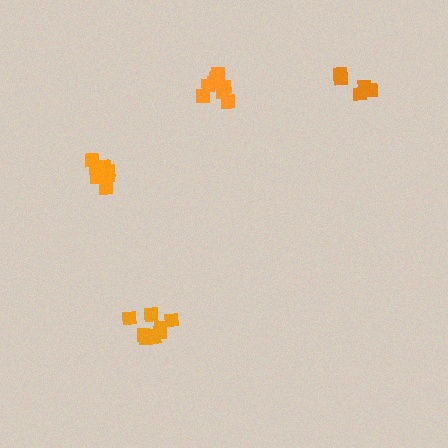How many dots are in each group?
Group 1: 11 dots, Group 2: 8 dots, Group 3: 5 dots, Group 4: 10 dots (34 total).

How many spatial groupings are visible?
There are 4 spatial groupings.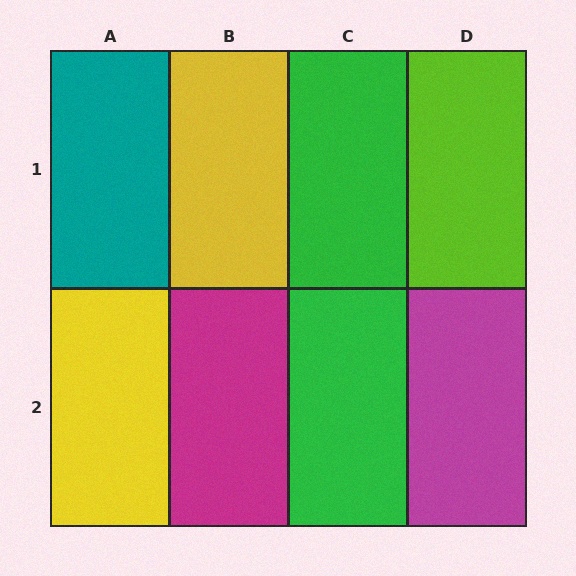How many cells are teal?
1 cell is teal.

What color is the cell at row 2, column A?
Yellow.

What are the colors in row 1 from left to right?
Teal, yellow, green, lime.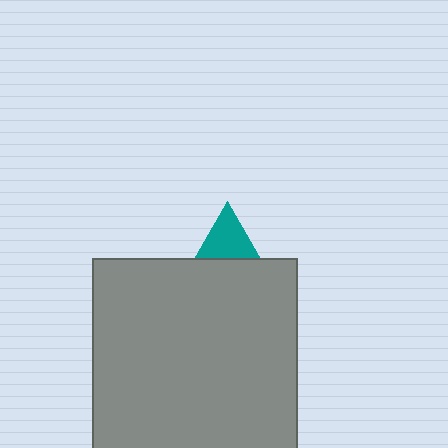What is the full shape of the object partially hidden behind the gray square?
The partially hidden object is a teal triangle.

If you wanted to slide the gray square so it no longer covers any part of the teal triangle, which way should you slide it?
Slide it down — that is the most direct way to separate the two shapes.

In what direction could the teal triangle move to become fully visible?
The teal triangle could move up. That would shift it out from behind the gray square entirely.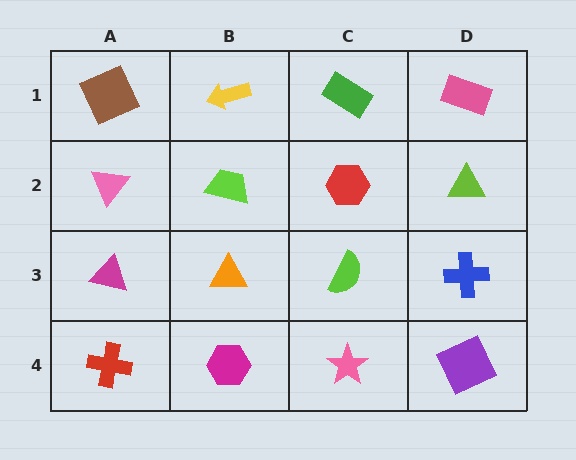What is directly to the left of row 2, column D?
A red hexagon.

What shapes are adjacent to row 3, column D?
A lime triangle (row 2, column D), a purple square (row 4, column D), a lime semicircle (row 3, column C).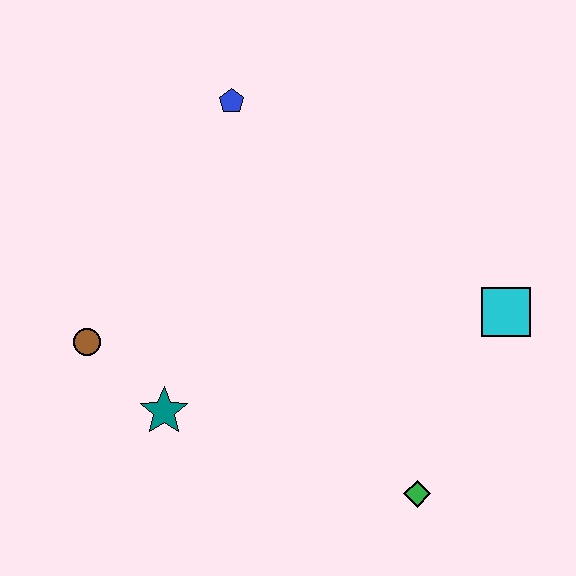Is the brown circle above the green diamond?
Yes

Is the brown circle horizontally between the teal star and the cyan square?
No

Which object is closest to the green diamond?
The cyan square is closest to the green diamond.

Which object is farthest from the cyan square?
The brown circle is farthest from the cyan square.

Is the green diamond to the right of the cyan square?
No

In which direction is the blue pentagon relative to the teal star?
The blue pentagon is above the teal star.